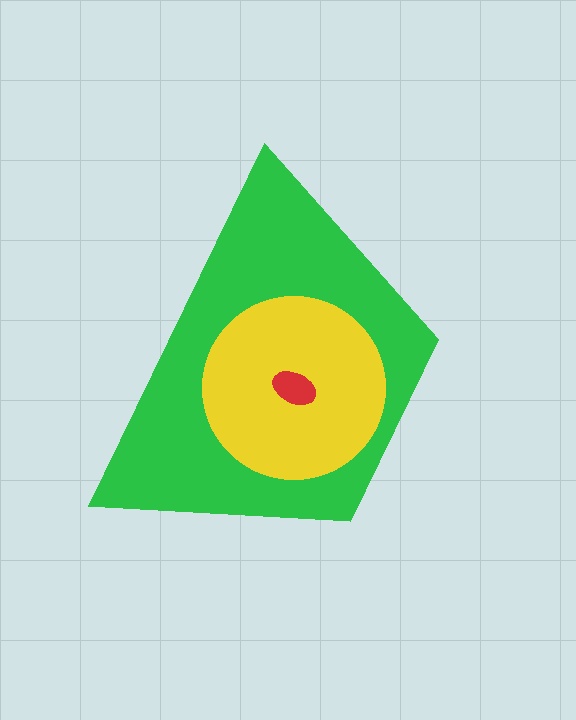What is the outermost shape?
The green trapezoid.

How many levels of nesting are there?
3.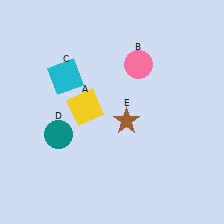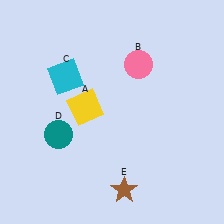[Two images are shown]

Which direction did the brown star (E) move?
The brown star (E) moved down.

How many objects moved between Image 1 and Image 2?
1 object moved between the two images.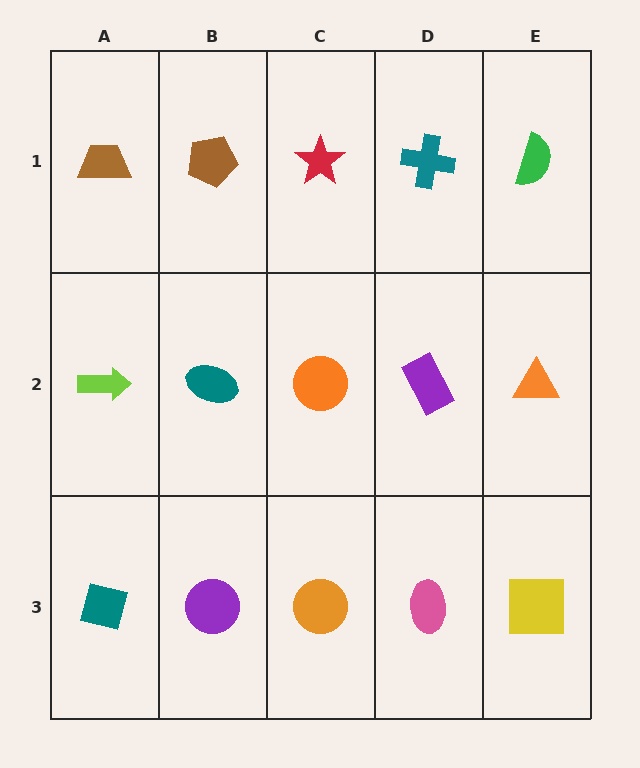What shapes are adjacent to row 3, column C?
An orange circle (row 2, column C), a purple circle (row 3, column B), a pink ellipse (row 3, column D).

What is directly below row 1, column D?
A purple rectangle.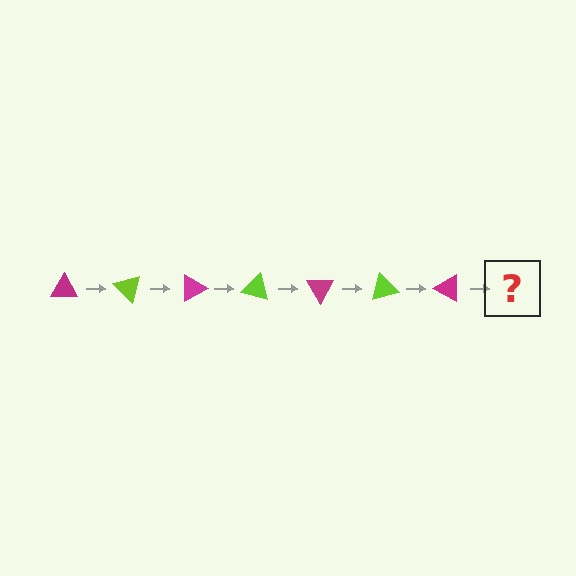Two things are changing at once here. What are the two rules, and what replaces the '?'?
The two rules are that it rotates 45 degrees each step and the color cycles through magenta and lime. The '?' should be a lime triangle, rotated 315 degrees from the start.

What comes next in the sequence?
The next element should be a lime triangle, rotated 315 degrees from the start.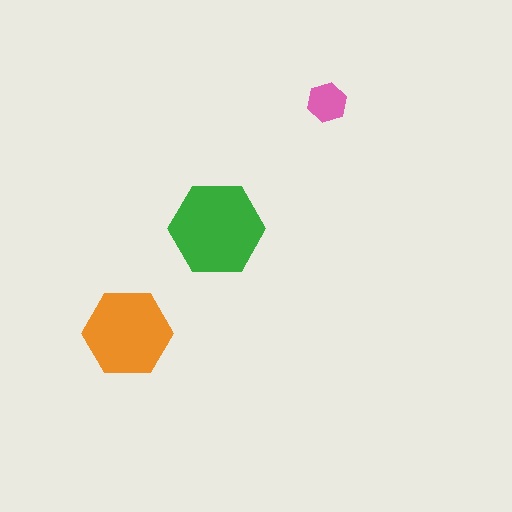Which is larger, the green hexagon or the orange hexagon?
The green one.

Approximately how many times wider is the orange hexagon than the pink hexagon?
About 2 times wider.